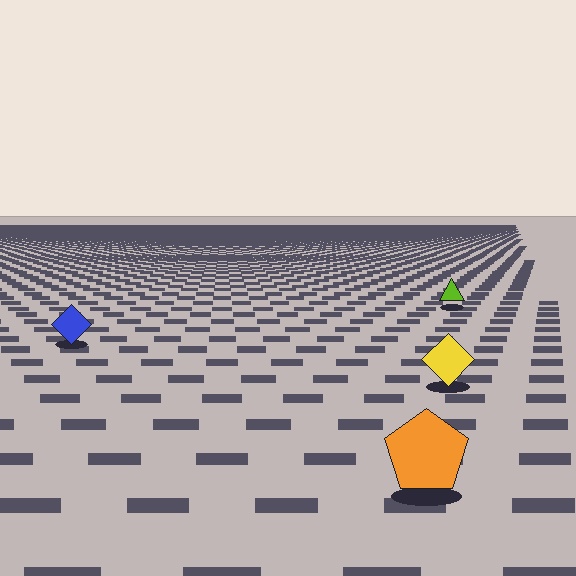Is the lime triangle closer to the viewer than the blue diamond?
No. The blue diamond is closer — you can tell from the texture gradient: the ground texture is coarser near it.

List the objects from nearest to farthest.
From nearest to farthest: the orange pentagon, the yellow diamond, the blue diamond, the lime triangle.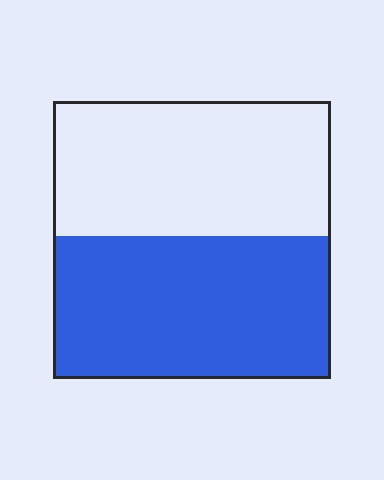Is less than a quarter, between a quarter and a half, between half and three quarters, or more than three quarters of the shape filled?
Between half and three quarters.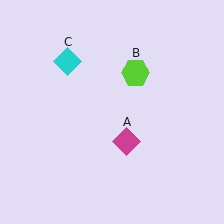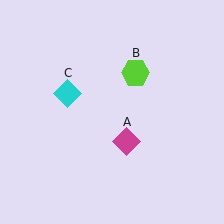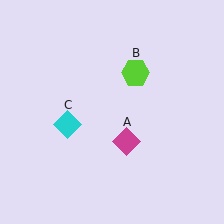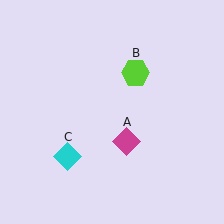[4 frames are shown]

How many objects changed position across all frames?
1 object changed position: cyan diamond (object C).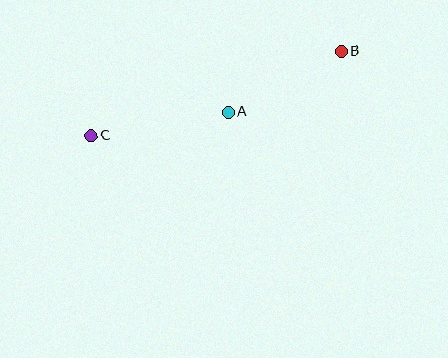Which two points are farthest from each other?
Points B and C are farthest from each other.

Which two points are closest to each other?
Points A and B are closest to each other.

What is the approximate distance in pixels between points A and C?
The distance between A and C is approximately 139 pixels.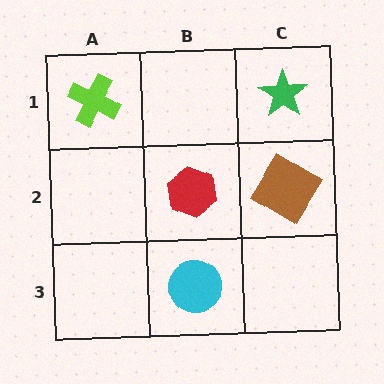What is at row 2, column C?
A brown diamond.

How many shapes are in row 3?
1 shape.